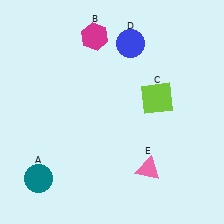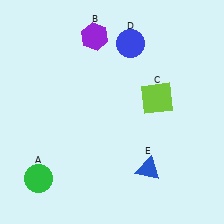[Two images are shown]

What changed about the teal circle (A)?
In Image 1, A is teal. In Image 2, it changed to green.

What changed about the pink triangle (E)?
In Image 1, E is pink. In Image 2, it changed to blue.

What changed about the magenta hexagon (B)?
In Image 1, B is magenta. In Image 2, it changed to purple.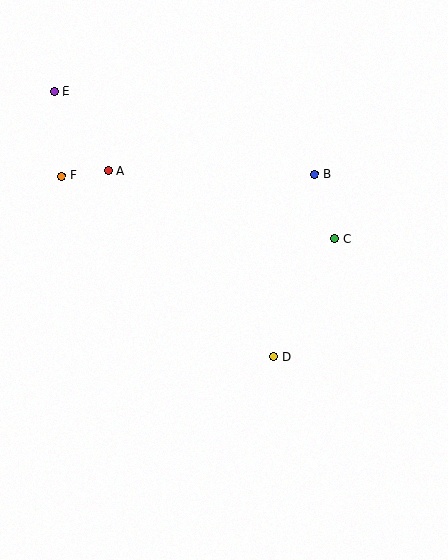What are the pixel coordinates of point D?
Point D is at (274, 357).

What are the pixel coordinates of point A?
Point A is at (108, 171).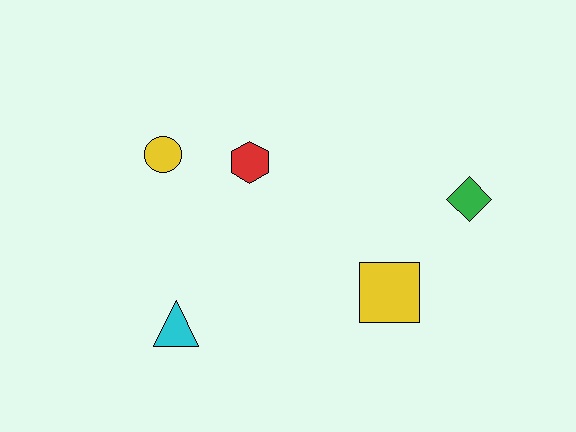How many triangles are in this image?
There is 1 triangle.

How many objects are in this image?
There are 5 objects.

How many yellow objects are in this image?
There are 2 yellow objects.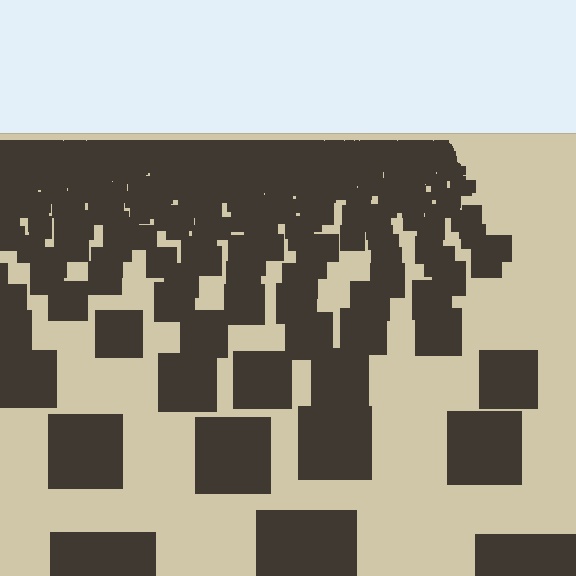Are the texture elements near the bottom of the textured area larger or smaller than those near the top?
Larger. Near the bottom, elements are closer to the viewer and appear at a bigger on-screen size.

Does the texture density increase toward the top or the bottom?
Density increases toward the top.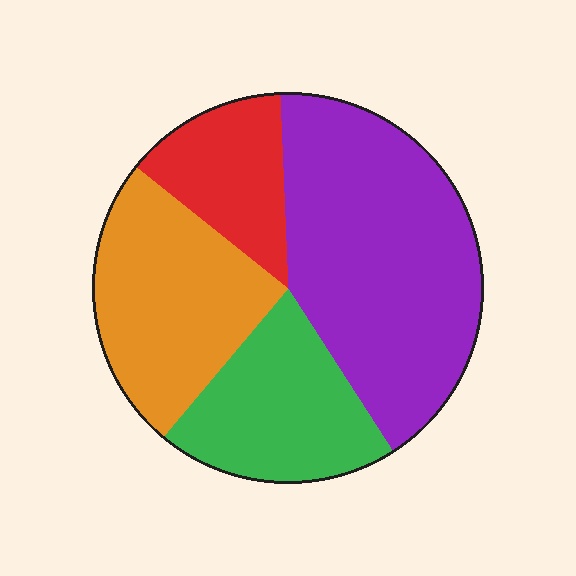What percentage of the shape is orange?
Orange covers 25% of the shape.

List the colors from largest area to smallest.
From largest to smallest: purple, orange, green, red.